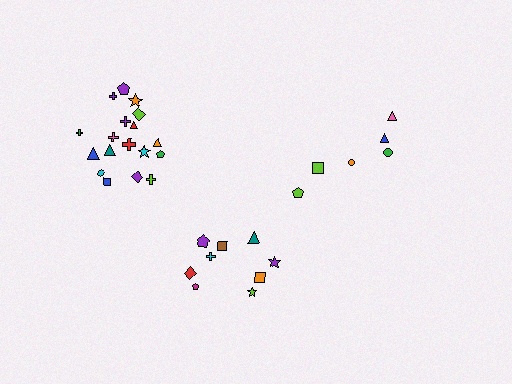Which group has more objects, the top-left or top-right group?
The top-left group.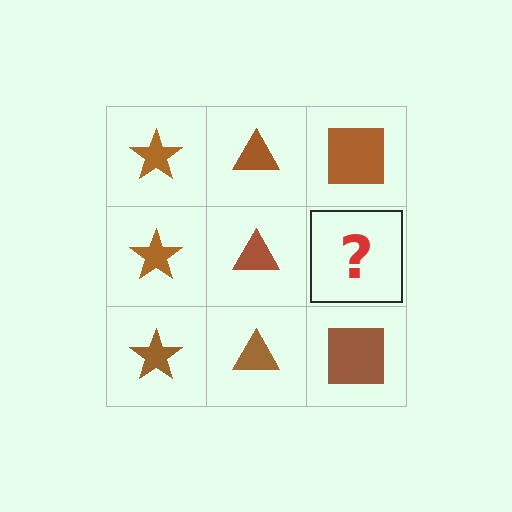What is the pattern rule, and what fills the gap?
The rule is that each column has a consistent shape. The gap should be filled with a brown square.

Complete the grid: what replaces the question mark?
The question mark should be replaced with a brown square.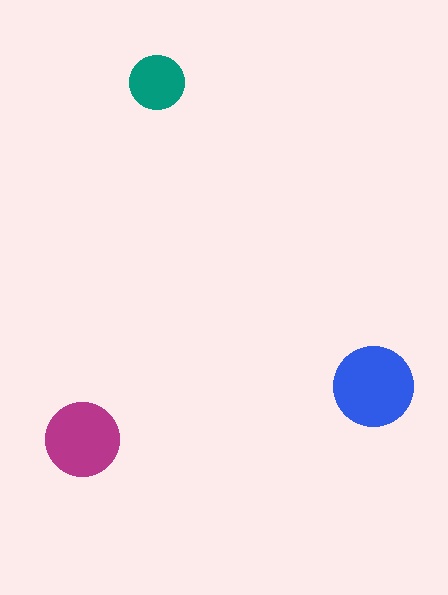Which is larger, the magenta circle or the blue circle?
The blue one.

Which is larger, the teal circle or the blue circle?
The blue one.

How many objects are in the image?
There are 3 objects in the image.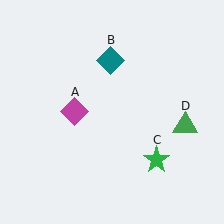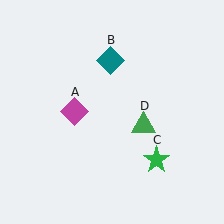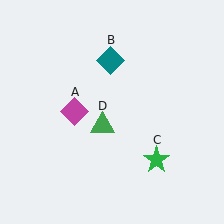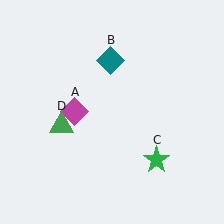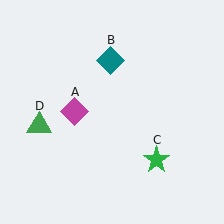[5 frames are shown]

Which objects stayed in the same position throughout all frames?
Magenta diamond (object A) and teal diamond (object B) and green star (object C) remained stationary.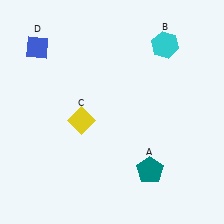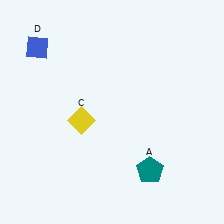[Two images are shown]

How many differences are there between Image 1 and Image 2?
There is 1 difference between the two images.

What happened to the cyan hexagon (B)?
The cyan hexagon (B) was removed in Image 2. It was in the top-right area of Image 1.